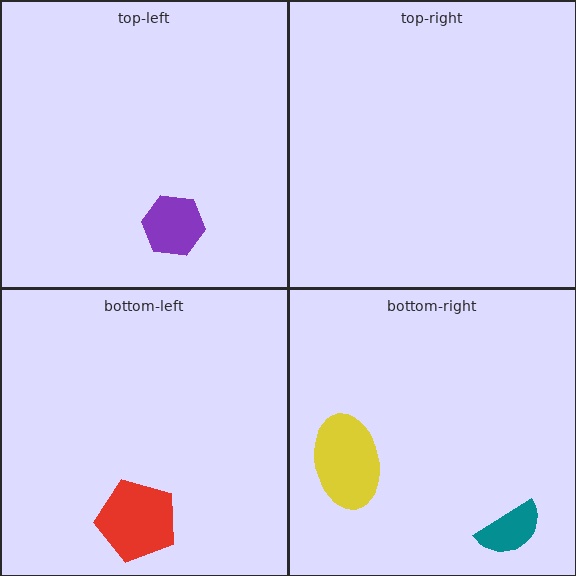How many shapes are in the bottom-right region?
2.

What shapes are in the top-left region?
The purple hexagon.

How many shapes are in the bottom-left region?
1.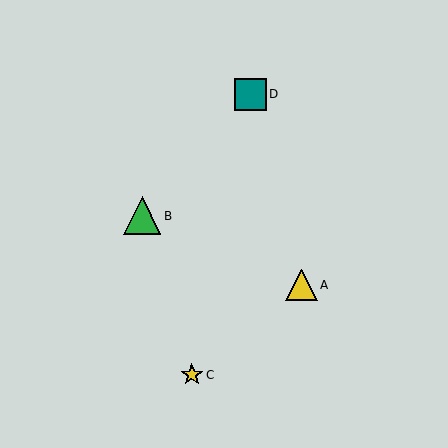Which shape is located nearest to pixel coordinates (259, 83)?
The teal square (labeled D) at (250, 94) is nearest to that location.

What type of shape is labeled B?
Shape B is a green triangle.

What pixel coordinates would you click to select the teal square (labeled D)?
Click at (250, 94) to select the teal square D.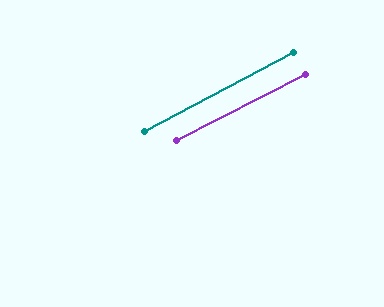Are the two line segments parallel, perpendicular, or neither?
Parallel — their directions differ by only 1.0°.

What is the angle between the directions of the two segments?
Approximately 1 degree.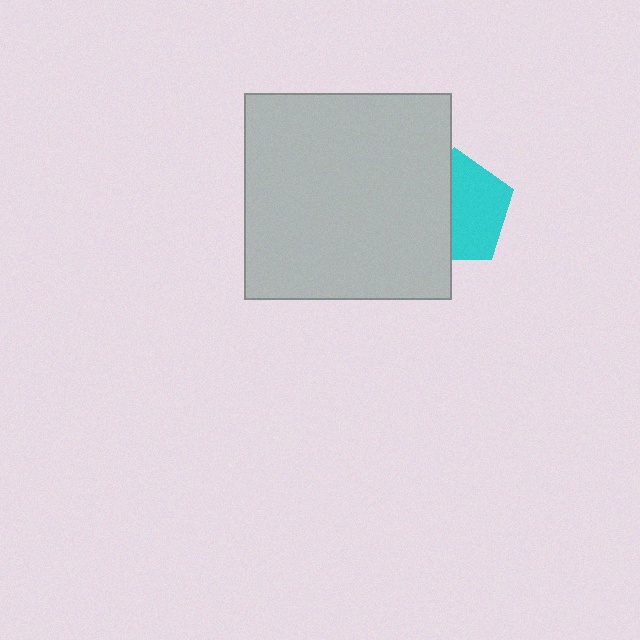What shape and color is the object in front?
The object in front is a light gray square.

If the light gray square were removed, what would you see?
You would see the complete cyan pentagon.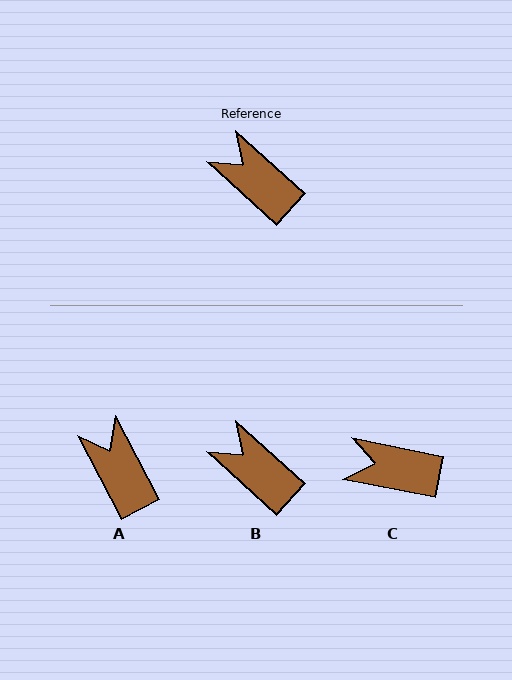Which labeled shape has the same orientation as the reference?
B.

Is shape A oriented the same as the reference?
No, it is off by about 20 degrees.